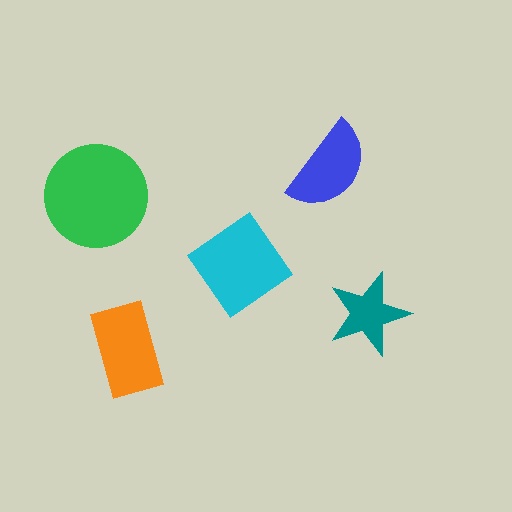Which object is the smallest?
The teal star.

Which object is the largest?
The green circle.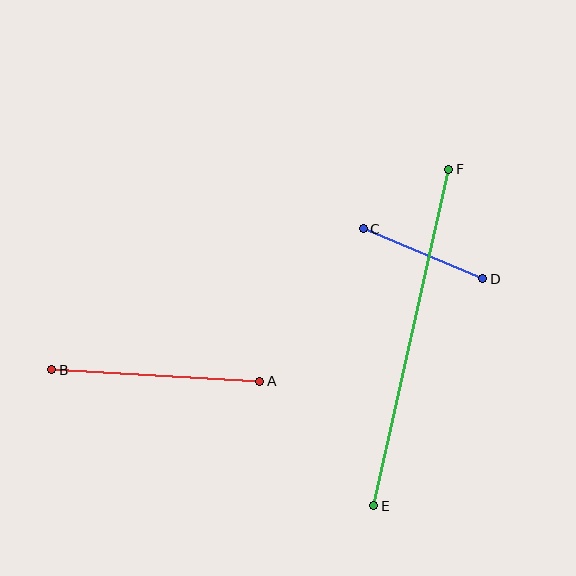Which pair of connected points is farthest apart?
Points E and F are farthest apart.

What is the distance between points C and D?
The distance is approximately 129 pixels.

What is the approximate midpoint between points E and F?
The midpoint is at approximately (411, 337) pixels.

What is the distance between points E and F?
The distance is approximately 345 pixels.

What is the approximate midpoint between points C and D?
The midpoint is at approximately (423, 254) pixels.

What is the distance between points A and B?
The distance is approximately 208 pixels.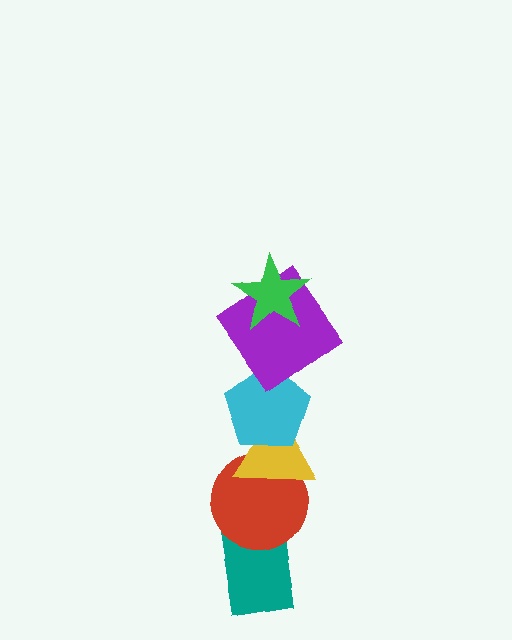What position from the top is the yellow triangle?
The yellow triangle is 4th from the top.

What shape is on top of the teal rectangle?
The red circle is on top of the teal rectangle.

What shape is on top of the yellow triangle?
The cyan pentagon is on top of the yellow triangle.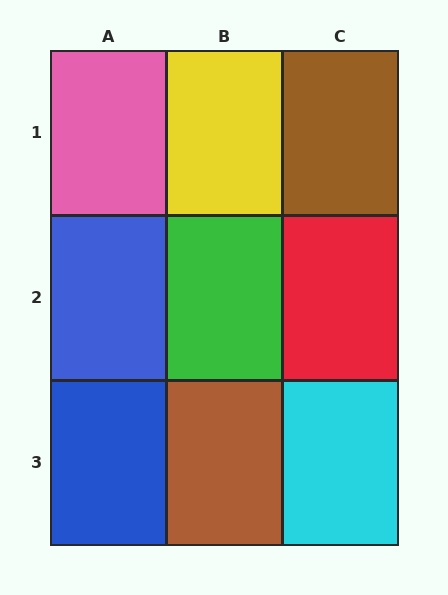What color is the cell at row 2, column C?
Red.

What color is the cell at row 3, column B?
Brown.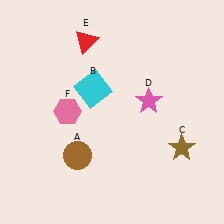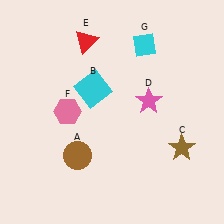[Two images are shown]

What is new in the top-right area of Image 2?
A cyan diamond (G) was added in the top-right area of Image 2.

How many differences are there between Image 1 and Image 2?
There is 1 difference between the two images.